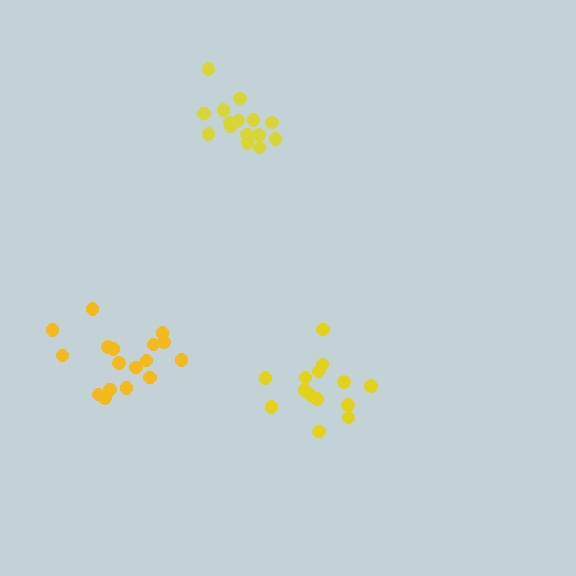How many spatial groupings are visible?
There are 3 spatial groupings.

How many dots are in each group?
Group 1: 14 dots, Group 2: 18 dots, Group 3: 16 dots (48 total).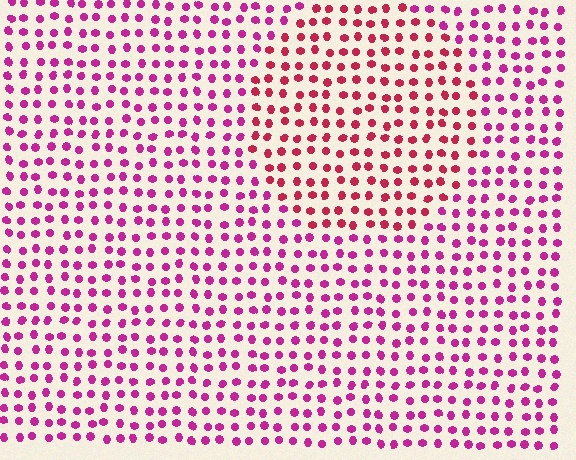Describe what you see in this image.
The image is filled with small magenta elements in a uniform arrangement. A circle-shaped region is visible where the elements are tinted to a slightly different hue, forming a subtle color boundary.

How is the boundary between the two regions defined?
The boundary is defined purely by a slight shift in hue (about 29 degrees). Spacing, size, and orientation are identical on both sides.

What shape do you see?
I see a circle.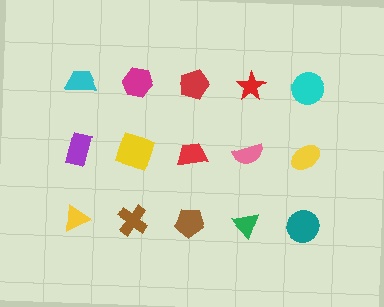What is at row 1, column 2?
A magenta hexagon.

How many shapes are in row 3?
5 shapes.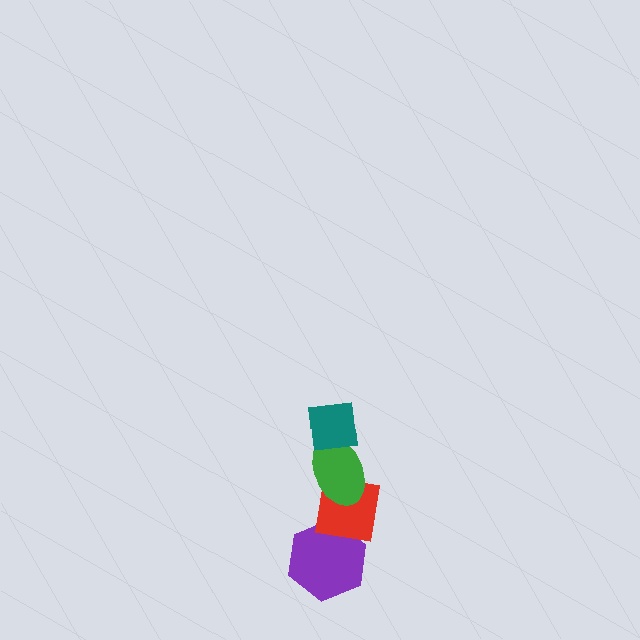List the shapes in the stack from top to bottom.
From top to bottom: the teal square, the green ellipse, the red square, the purple hexagon.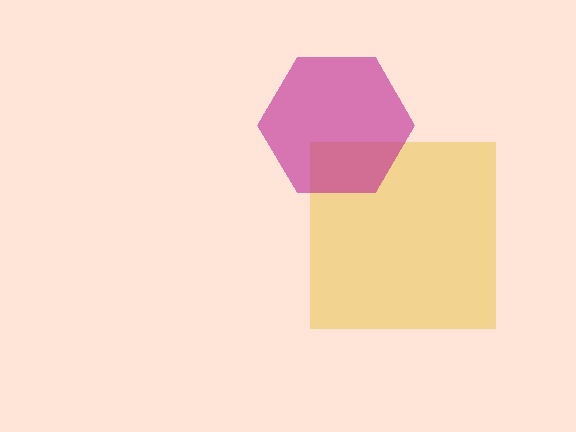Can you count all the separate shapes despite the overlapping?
Yes, there are 2 separate shapes.